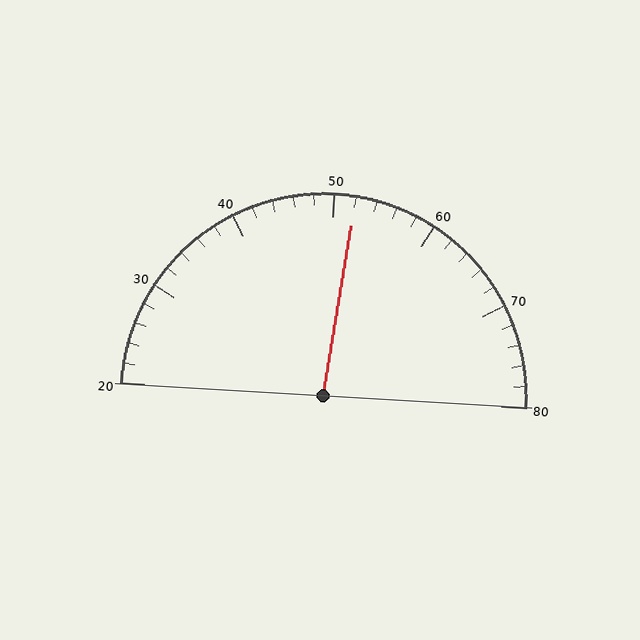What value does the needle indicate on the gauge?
The needle indicates approximately 52.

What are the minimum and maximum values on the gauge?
The gauge ranges from 20 to 80.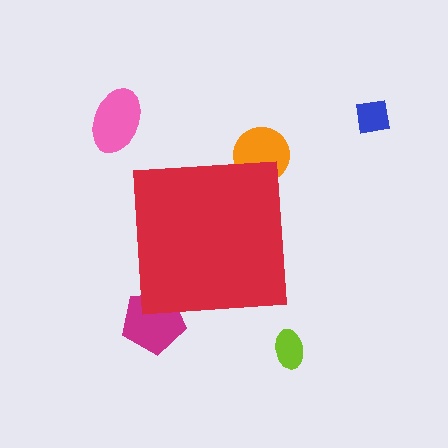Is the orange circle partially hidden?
Yes, the orange circle is partially hidden behind the red square.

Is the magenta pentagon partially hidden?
Yes, the magenta pentagon is partially hidden behind the red square.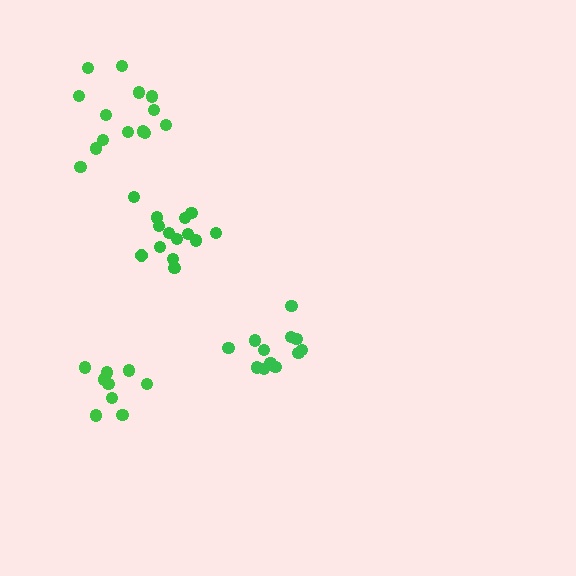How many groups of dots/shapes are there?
There are 4 groups.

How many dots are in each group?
Group 1: 14 dots, Group 2: 9 dots, Group 3: 12 dots, Group 4: 14 dots (49 total).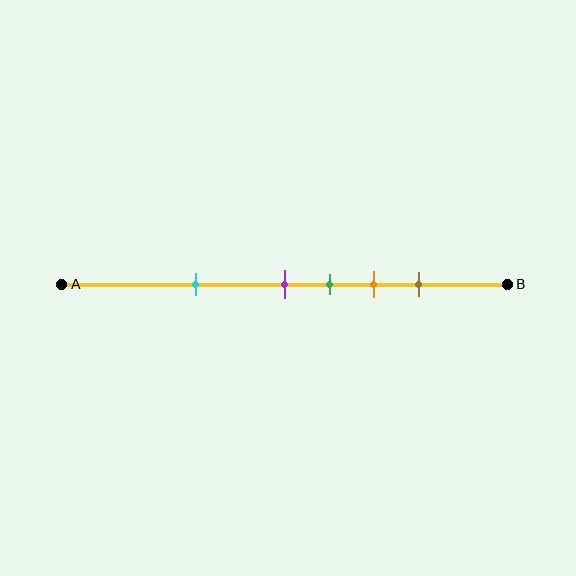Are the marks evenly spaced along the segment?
No, the marks are not evenly spaced.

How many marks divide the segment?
There are 5 marks dividing the segment.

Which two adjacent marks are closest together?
The purple and green marks are the closest adjacent pair.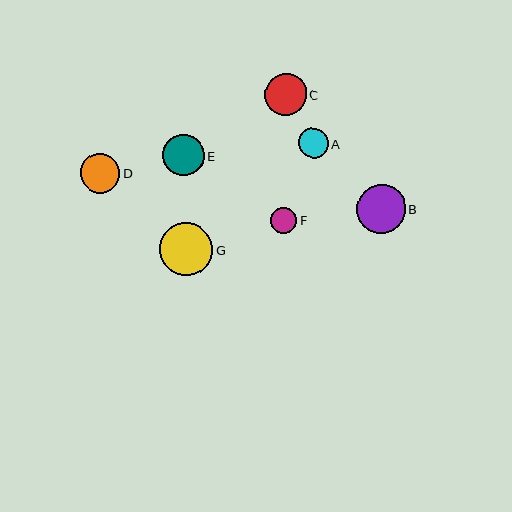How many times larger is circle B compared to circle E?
Circle B is approximately 1.2 times the size of circle E.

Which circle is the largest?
Circle G is the largest with a size of approximately 53 pixels.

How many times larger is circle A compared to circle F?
Circle A is approximately 1.1 times the size of circle F.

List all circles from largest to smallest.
From largest to smallest: G, B, C, E, D, A, F.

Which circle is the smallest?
Circle F is the smallest with a size of approximately 26 pixels.